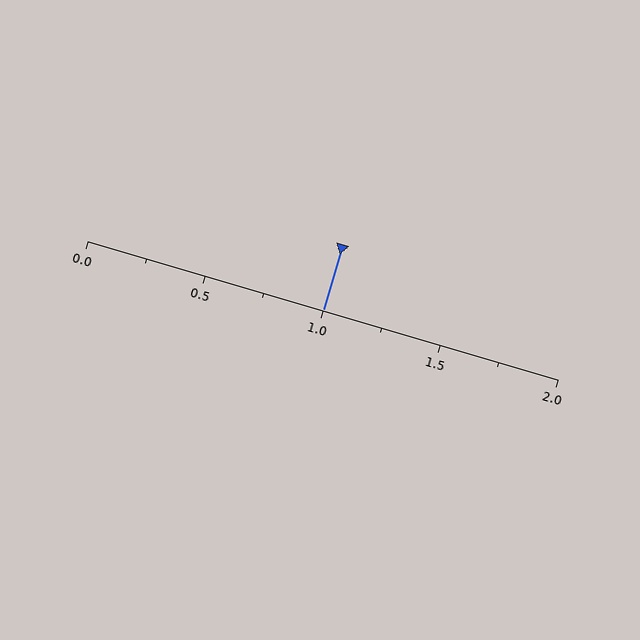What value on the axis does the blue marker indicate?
The marker indicates approximately 1.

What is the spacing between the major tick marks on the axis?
The major ticks are spaced 0.5 apart.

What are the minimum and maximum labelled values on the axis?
The axis runs from 0.0 to 2.0.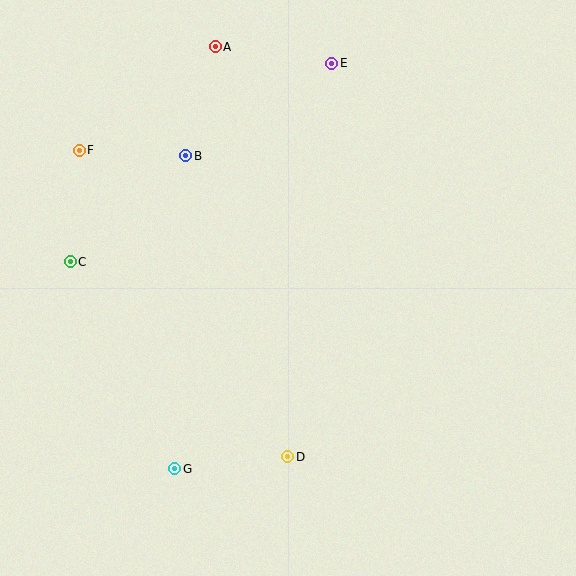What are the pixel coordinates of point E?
Point E is at (332, 63).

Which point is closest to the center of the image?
Point B at (185, 156) is closest to the center.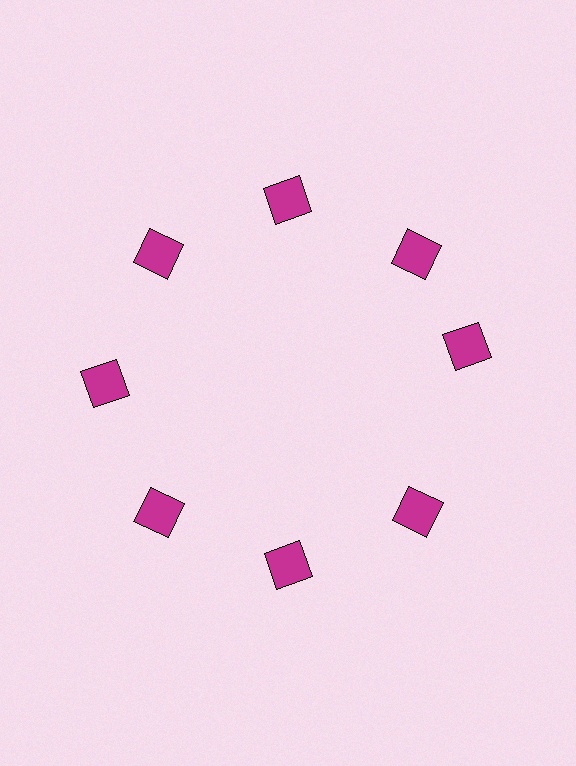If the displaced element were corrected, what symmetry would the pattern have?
It would have 8-fold rotational symmetry — the pattern would map onto itself every 45 degrees.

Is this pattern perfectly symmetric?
No. The 8 magenta squares are arranged in a ring, but one element near the 3 o'clock position is rotated out of alignment along the ring, breaking the 8-fold rotational symmetry.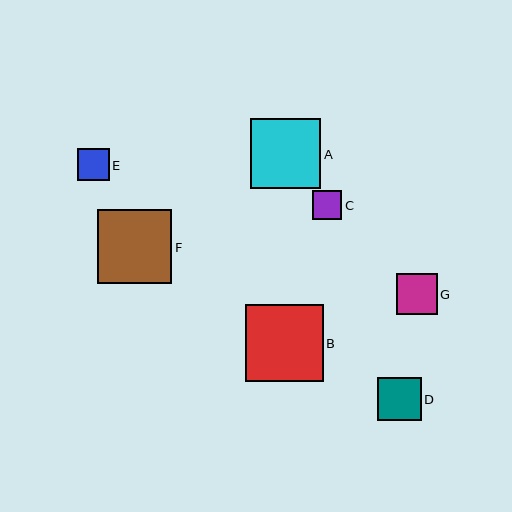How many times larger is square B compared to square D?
Square B is approximately 1.8 times the size of square D.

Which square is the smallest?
Square C is the smallest with a size of approximately 29 pixels.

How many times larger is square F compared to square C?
Square F is approximately 2.6 times the size of square C.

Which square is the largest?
Square B is the largest with a size of approximately 78 pixels.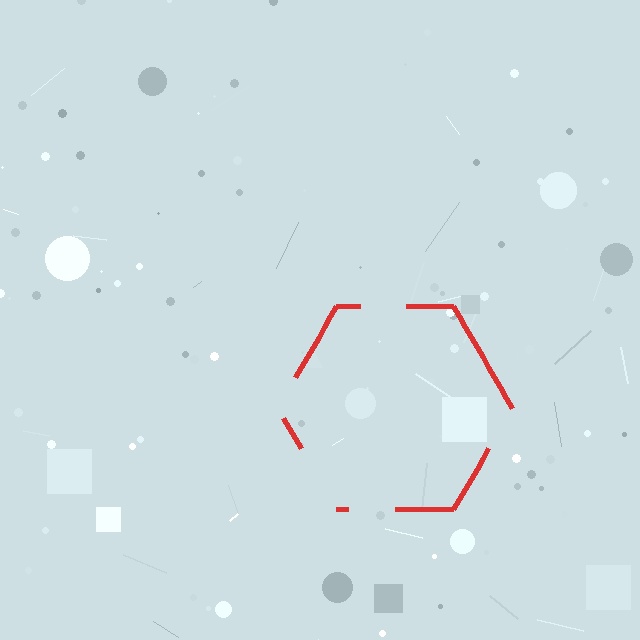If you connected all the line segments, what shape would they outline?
They would outline a hexagon.